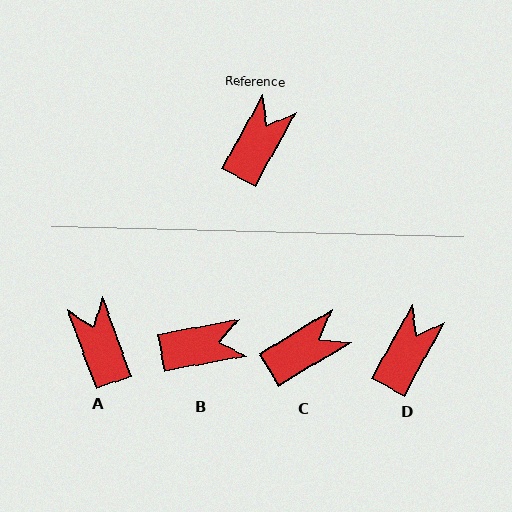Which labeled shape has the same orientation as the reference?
D.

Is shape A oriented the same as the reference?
No, it is off by about 49 degrees.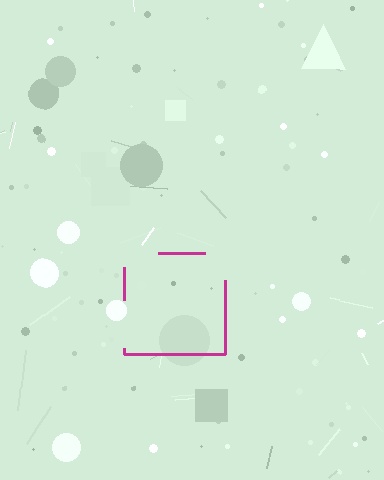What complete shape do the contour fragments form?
The contour fragments form a square.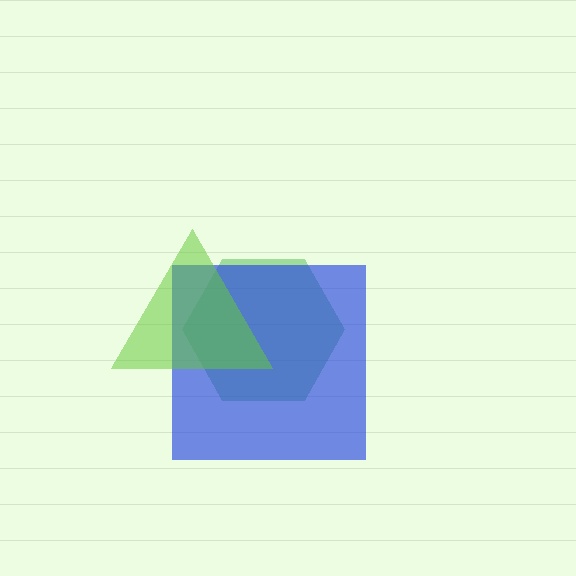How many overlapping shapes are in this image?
There are 3 overlapping shapes in the image.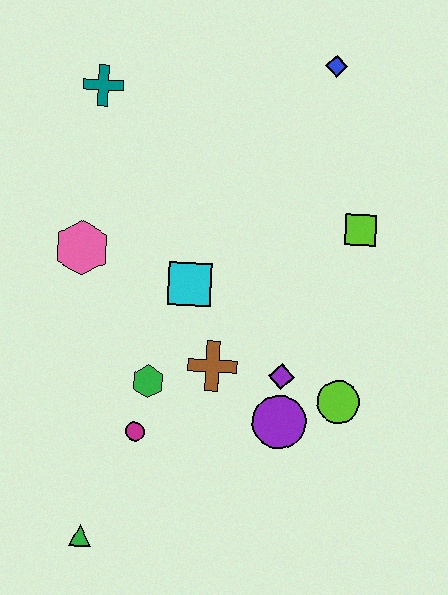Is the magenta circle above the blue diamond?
No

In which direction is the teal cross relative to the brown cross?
The teal cross is above the brown cross.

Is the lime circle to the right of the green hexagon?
Yes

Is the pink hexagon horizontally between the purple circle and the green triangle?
No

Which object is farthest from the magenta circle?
The blue diamond is farthest from the magenta circle.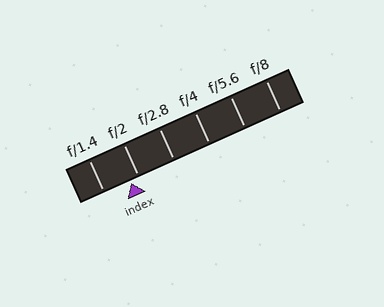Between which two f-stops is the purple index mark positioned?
The index mark is between f/1.4 and f/2.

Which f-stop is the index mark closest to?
The index mark is closest to f/2.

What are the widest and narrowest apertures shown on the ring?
The widest aperture shown is f/1.4 and the narrowest is f/8.